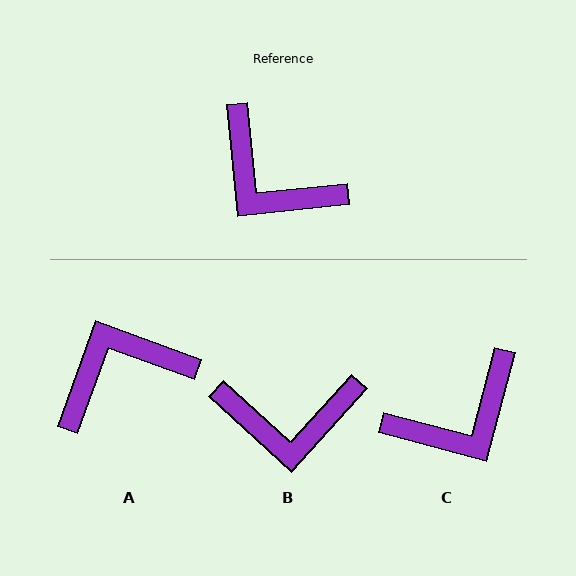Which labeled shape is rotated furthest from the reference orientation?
A, about 116 degrees away.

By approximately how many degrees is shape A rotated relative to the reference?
Approximately 116 degrees clockwise.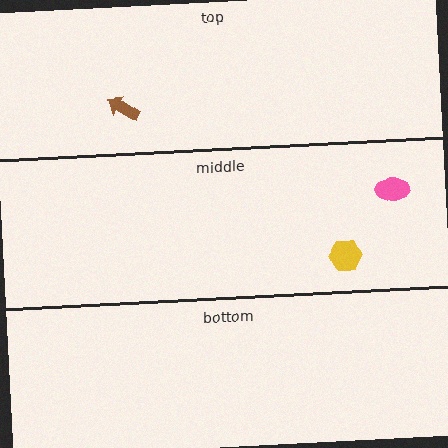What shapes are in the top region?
The brown arrow.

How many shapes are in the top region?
1.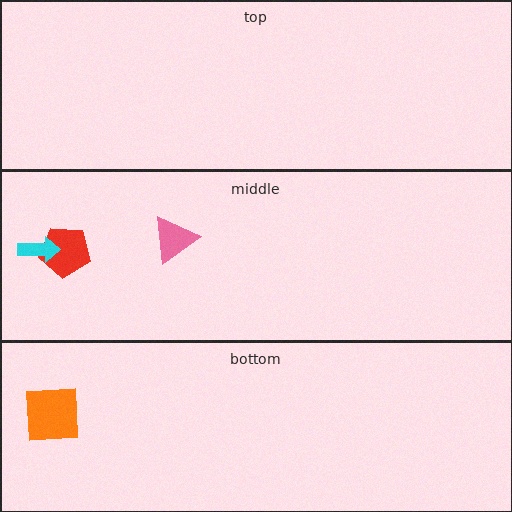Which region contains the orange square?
The bottom region.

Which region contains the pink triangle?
The middle region.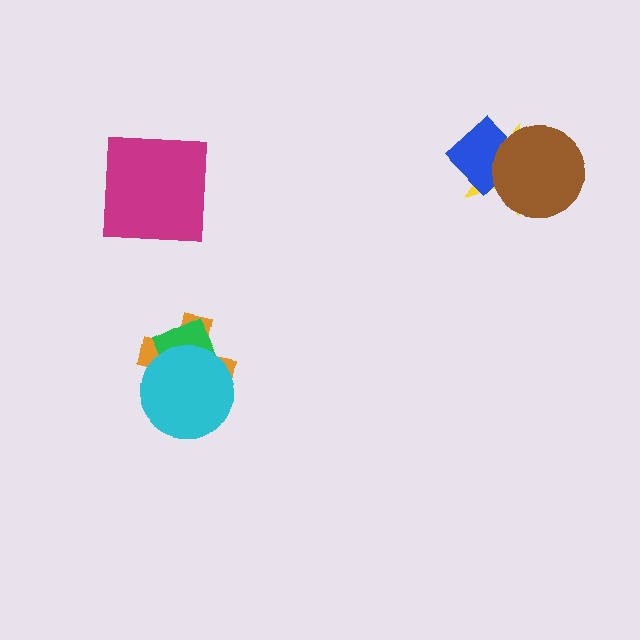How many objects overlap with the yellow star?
2 objects overlap with the yellow star.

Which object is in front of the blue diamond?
The brown circle is in front of the blue diamond.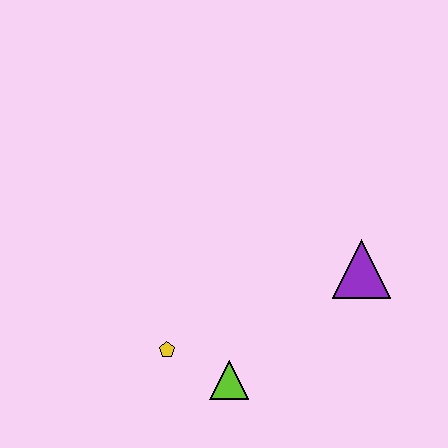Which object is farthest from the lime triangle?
The purple triangle is farthest from the lime triangle.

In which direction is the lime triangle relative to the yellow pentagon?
The lime triangle is to the right of the yellow pentagon.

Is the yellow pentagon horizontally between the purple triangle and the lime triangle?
No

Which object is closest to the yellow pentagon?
The lime triangle is closest to the yellow pentagon.